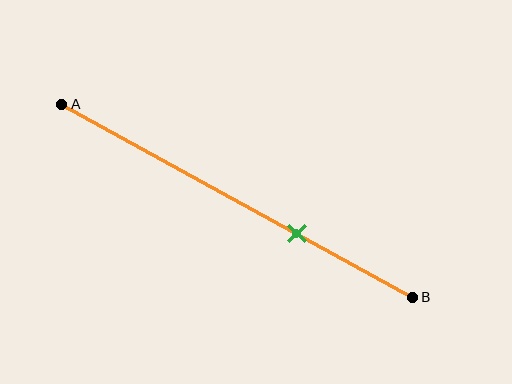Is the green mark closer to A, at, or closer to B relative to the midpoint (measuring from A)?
The green mark is closer to point B than the midpoint of segment AB.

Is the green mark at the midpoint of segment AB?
No, the mark is at about 65% from A, not at the 50% midpoint.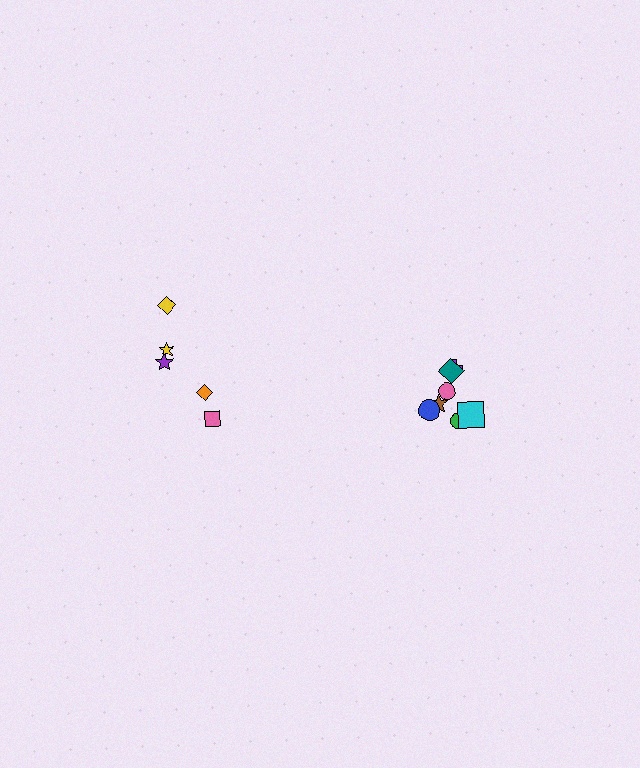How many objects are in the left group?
There are 5 objects.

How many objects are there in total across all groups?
There are 12 objects.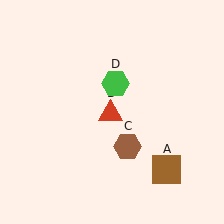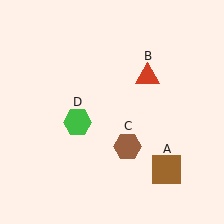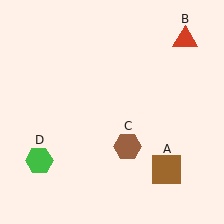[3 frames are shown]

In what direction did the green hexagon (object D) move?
The green hexagon (object D) moved down and to the left.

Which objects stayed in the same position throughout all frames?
Brown square (object A) and brown hexagon (object C) remained stationary.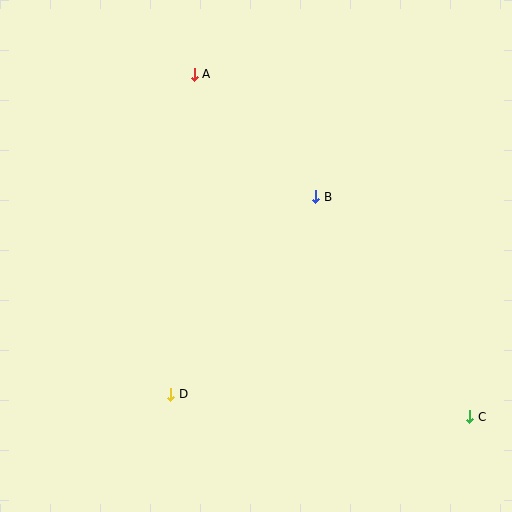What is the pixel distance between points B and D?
The distance between B and D is 245 pixels.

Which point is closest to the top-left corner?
Point A is closest to the top-left corner.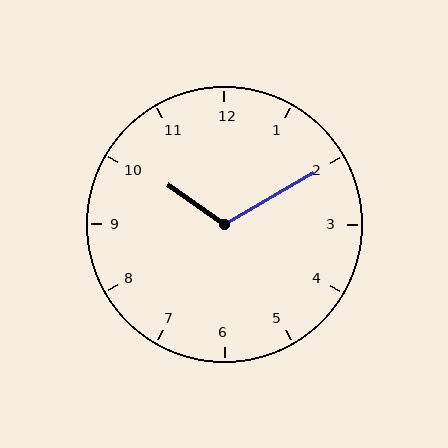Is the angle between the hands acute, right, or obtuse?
It is obtuse.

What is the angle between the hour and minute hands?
Approximately 115 degrees.